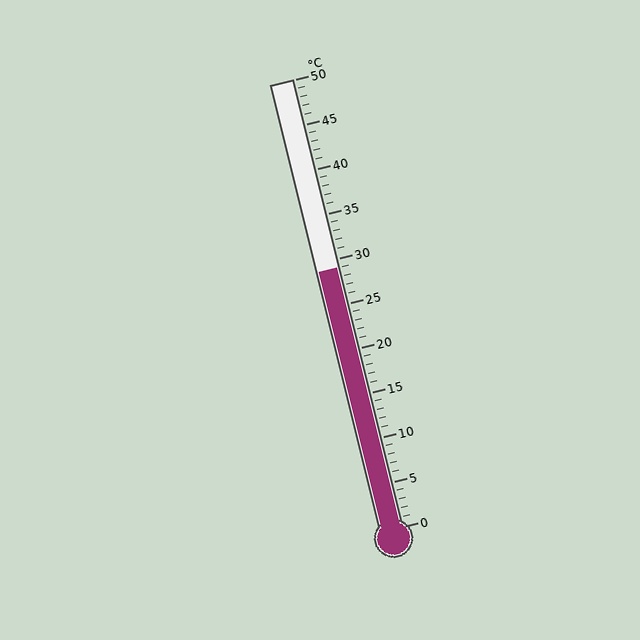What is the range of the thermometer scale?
The thermometer scale ranges from 0°C to 50°C.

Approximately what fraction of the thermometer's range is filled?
The thermometer is filled to approximately 60% of its range.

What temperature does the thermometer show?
The thermometer shows approximately 29°C.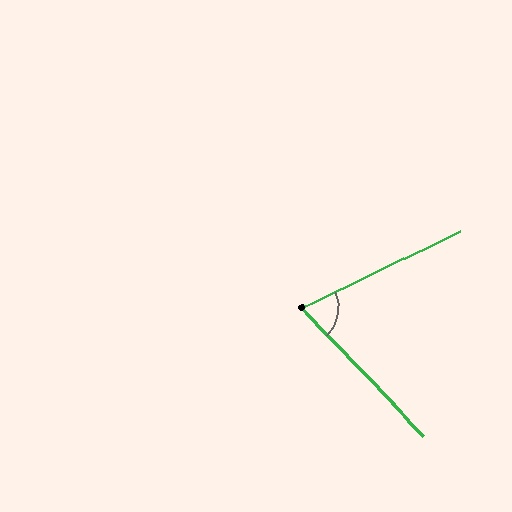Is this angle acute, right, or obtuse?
It is acute.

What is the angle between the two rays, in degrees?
Approximately 72 degrees.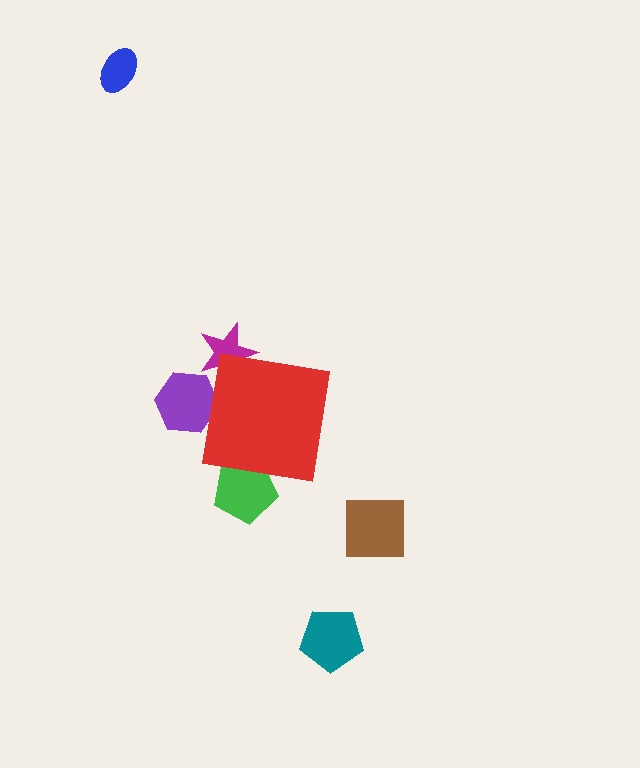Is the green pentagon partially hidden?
Yes, the green pentagon is partially hidden behind the red square.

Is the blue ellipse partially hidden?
No, the blue ellipse is fully visible.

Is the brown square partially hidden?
No, the brown square is fully visible.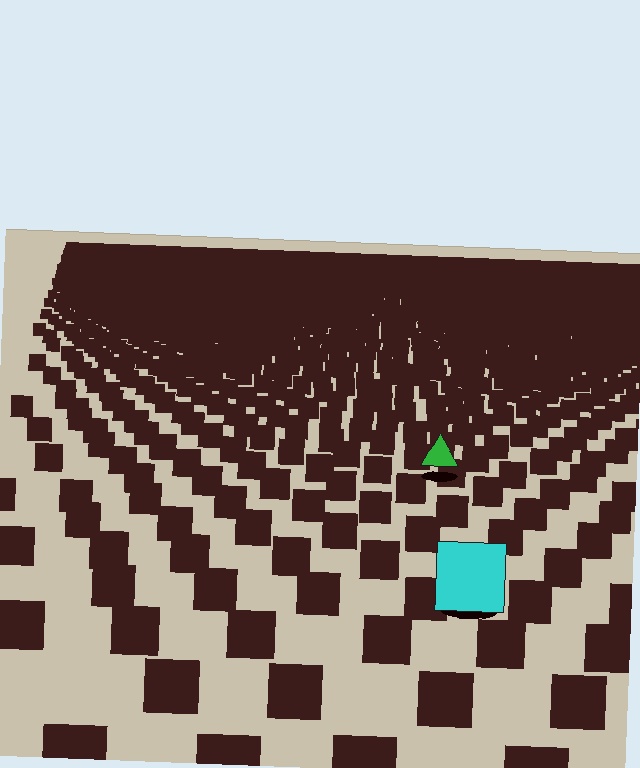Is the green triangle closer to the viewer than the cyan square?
No. The cyan square is closer — you can tell from the texture gradient: the ground texture is coarser near it.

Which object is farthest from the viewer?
The green triangle is farthest from the viewer. It appears smaller and the ground texture around it is denser.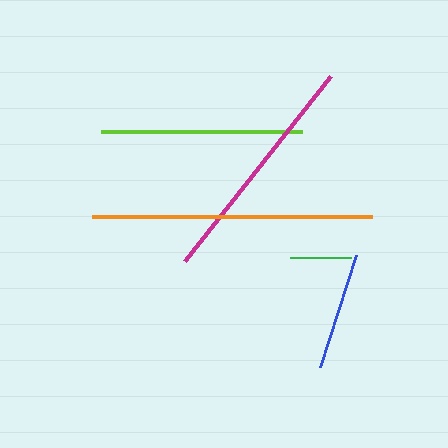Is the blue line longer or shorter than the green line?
The blue line is longer than the green line.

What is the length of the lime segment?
The lime segment is approximately 201 pixels long.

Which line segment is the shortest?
The green line is the shortest at approximately 61 pixels.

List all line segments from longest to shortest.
From longest to shortest: orange, magenta, lime, blue, green.